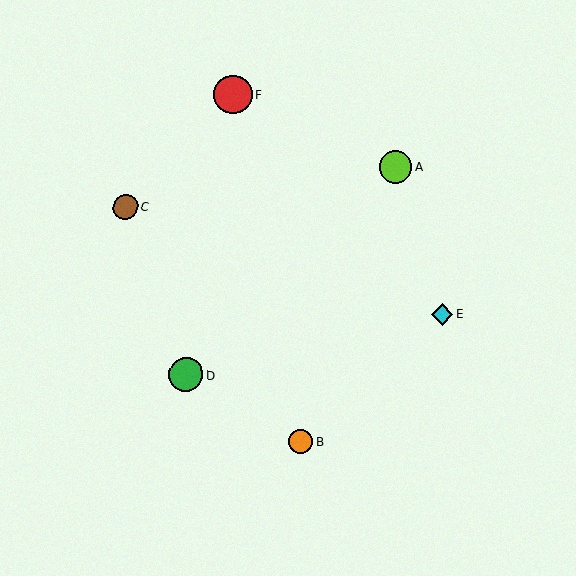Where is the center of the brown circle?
The center of the brown circle is at (125, 207).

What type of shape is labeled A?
Shape A is a lime circle.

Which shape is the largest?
The red circle (labeled F) is the largest.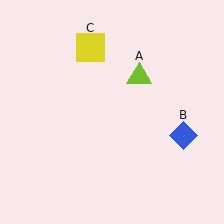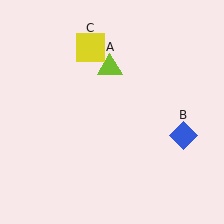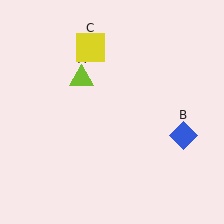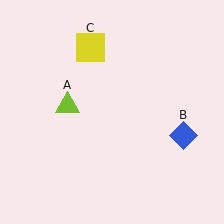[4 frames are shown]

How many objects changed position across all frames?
1 object changed position: lime triangle (object A).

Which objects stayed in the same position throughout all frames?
Blue diamond (object B) and yellow square (object C) remained stationary.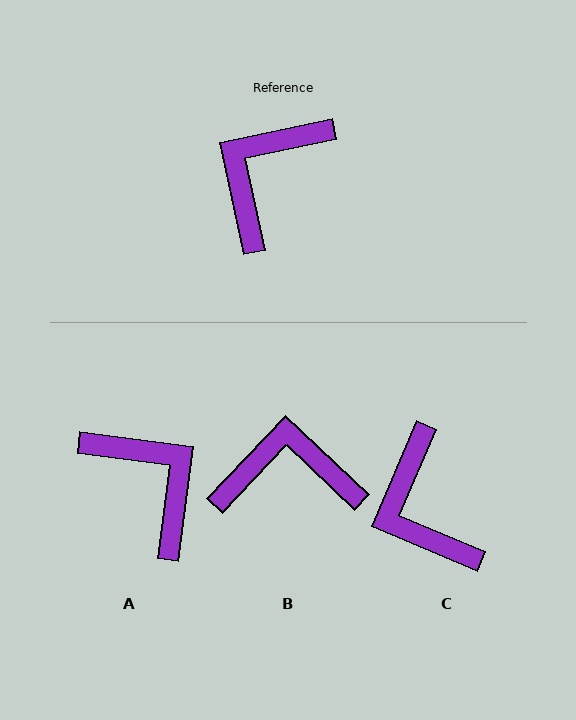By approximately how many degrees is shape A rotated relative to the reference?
Approximately 110 degrees clockwise.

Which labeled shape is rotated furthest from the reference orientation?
A, about 110 degrees away.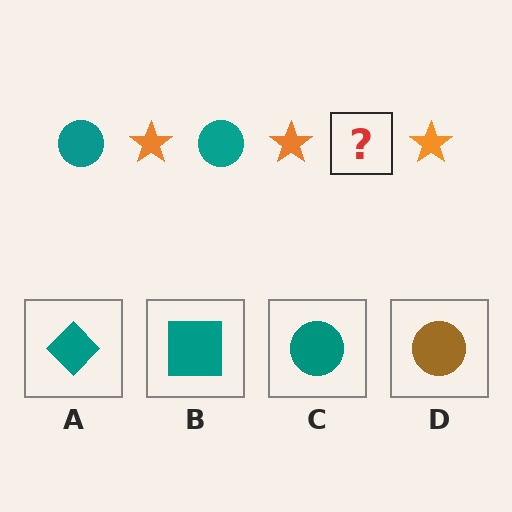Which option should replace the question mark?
Option C.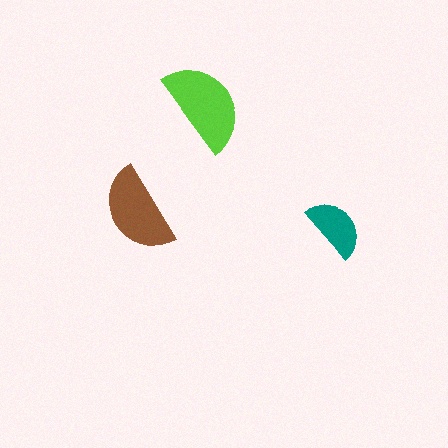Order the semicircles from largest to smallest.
the lime one, the brown one, the teal one.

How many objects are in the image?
There are 3 objects in the image.